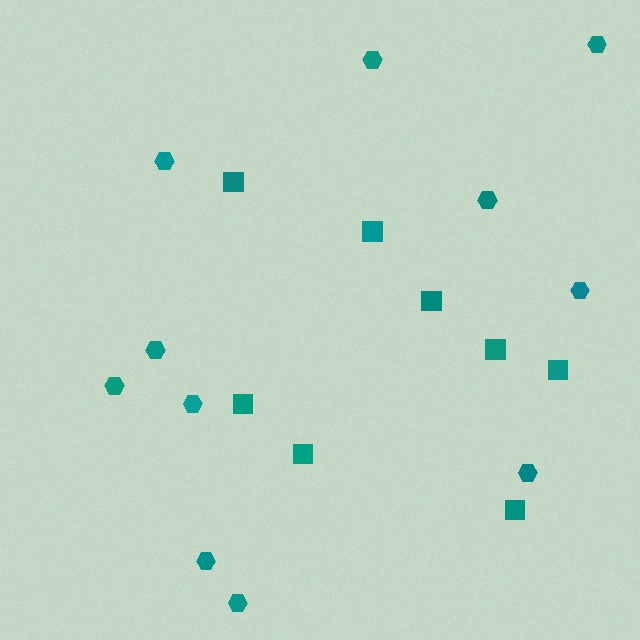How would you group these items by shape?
There are 2 groups: one group of squares (8) and one group of hexagons (11).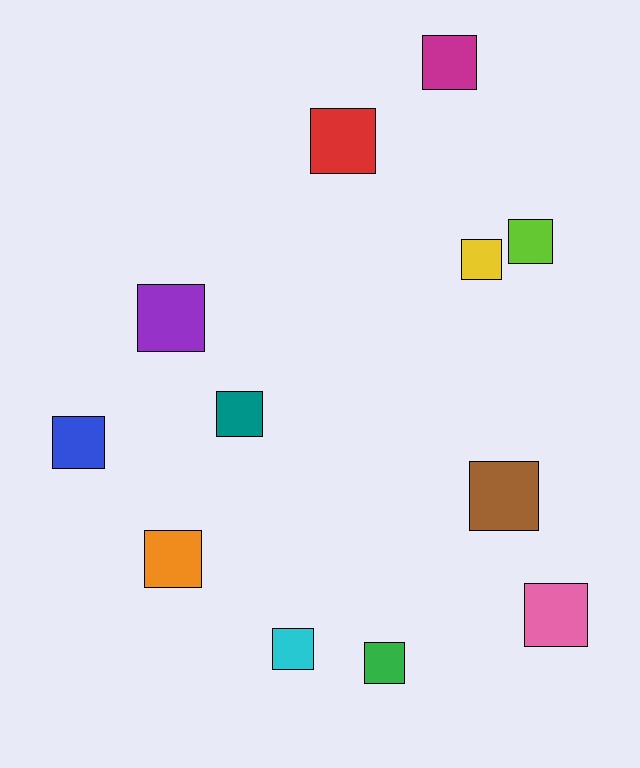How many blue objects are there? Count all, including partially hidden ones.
There is 1 blue object.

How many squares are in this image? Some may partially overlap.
There are 12 squares.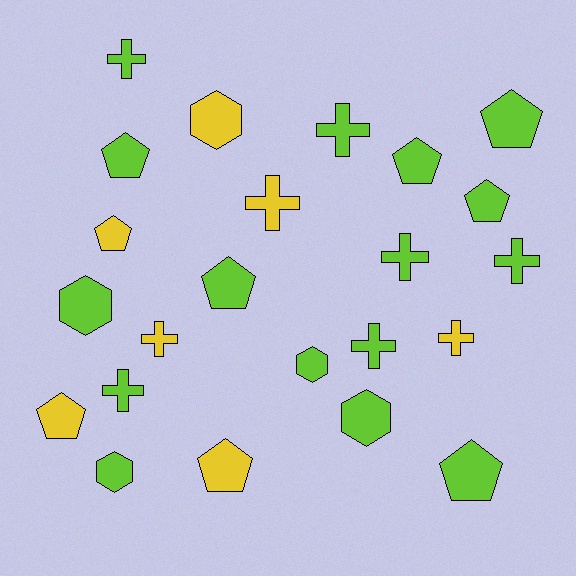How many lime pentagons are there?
There are 6 lime pentagons.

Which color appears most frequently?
Lime, with 16 objects.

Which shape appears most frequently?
Pentagon, with 9 objects.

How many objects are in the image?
There are 23 objects.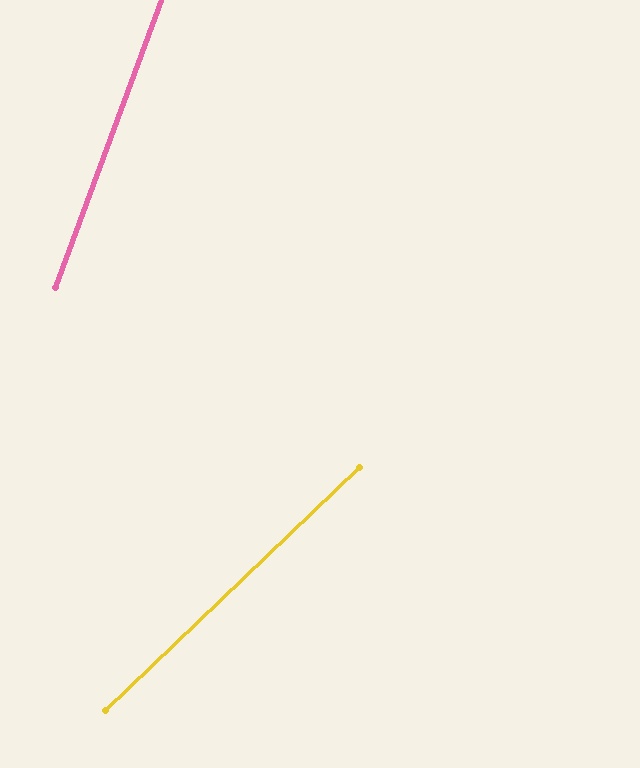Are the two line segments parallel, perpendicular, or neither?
Neither parallel nor perpendicular — they differ by about 26°.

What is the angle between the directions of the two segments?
Approximately 26 degrees.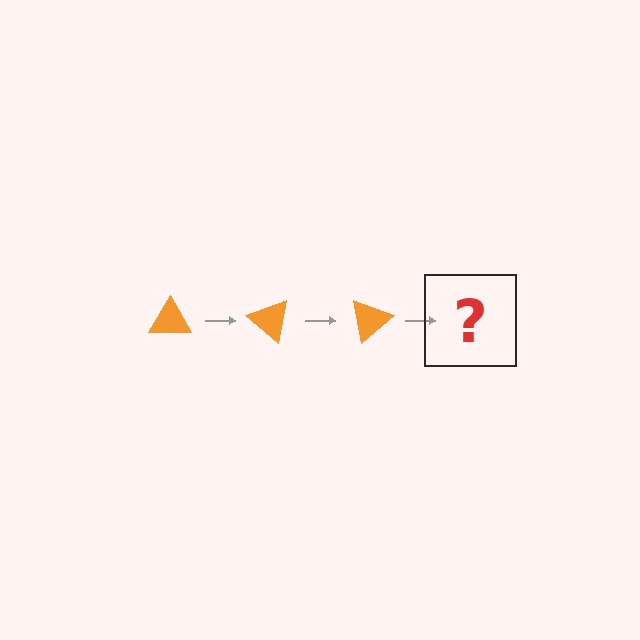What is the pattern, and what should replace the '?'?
The pattern is that the triangle rotates 40 degrees each step. The '?' should be an orange triangle rotated 120 degrees.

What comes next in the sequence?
The next element should be an orange triangle rotated 120 degrees.